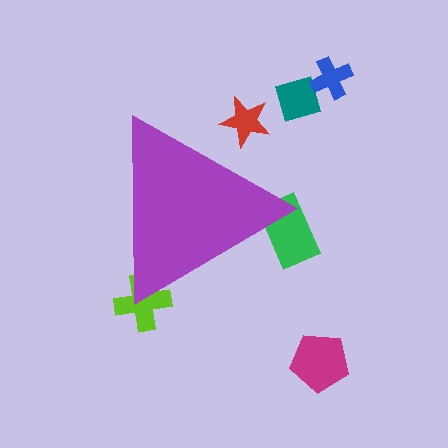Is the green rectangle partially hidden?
Yes, the green rectangle is partially hidden behind the purple triangle.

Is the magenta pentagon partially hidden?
No, the magenta pentagon is fully visible.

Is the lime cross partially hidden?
Yes, the lime cross is partially hidden behind the purple triangle.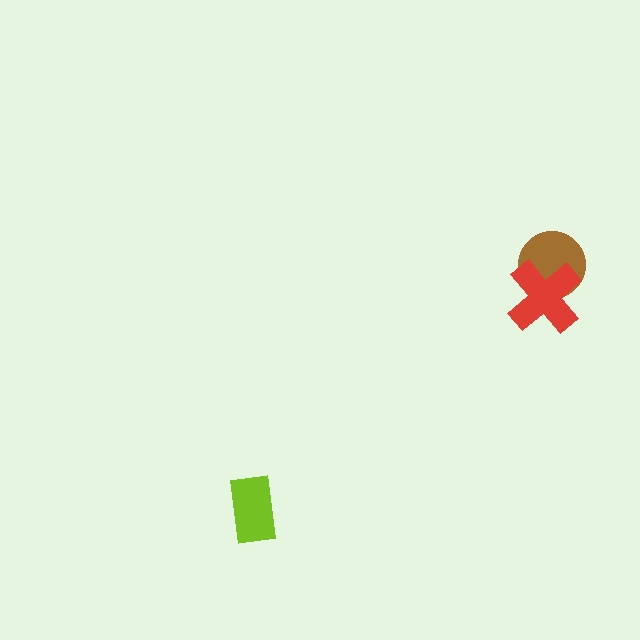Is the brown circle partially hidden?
Yes, it is partially covered by another shape.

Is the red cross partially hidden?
No, no other shape covers it.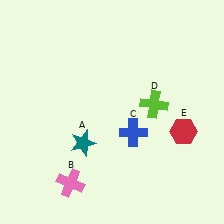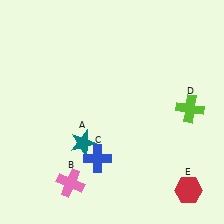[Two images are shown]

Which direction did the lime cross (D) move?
The lime cross (D) moved right.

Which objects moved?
The objects that moved are: the blue cross (C), the lime cross (D), the red hexagon (E).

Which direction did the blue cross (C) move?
The blue cross (C) moved left.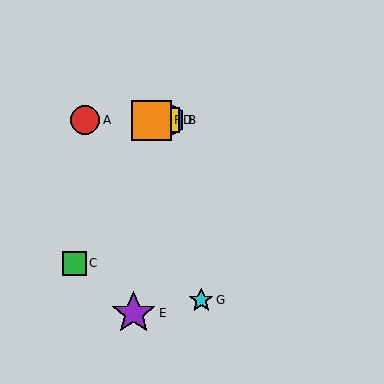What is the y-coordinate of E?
Object E is at y≈313.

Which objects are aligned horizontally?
Objects A, B, D, F are aligned horizontally.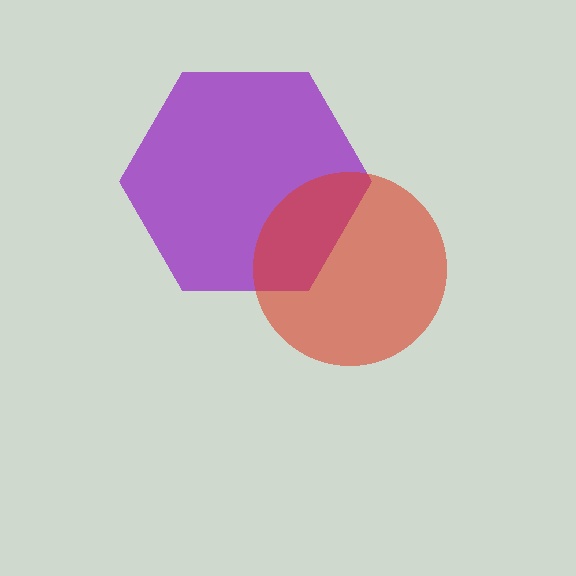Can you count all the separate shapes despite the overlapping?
Yes, there are 2 separate shapes.